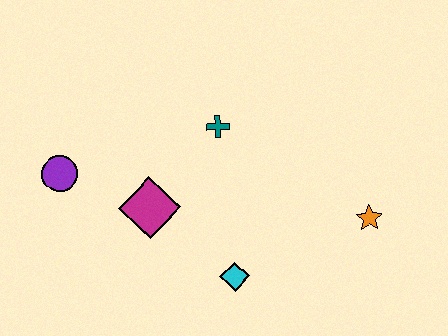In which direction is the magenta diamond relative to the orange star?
The magenta diamond is to the left of the orange star.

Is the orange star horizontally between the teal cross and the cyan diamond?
No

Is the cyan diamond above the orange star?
No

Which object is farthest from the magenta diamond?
The orange star is farthest from the magenta diamond.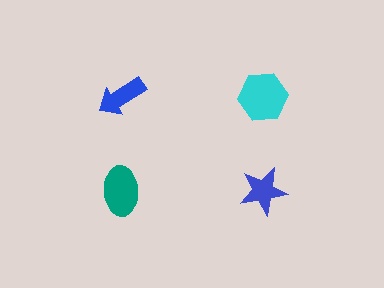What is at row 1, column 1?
A blue arrow.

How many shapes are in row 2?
2 shapes.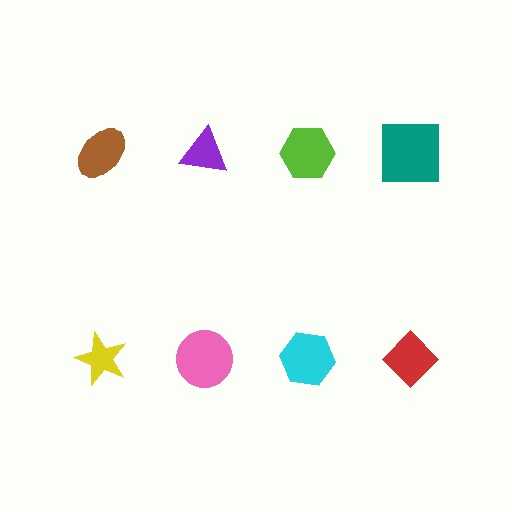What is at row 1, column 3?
A lime hexagon.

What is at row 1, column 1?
A brown ellipse.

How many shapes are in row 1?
4 shapes.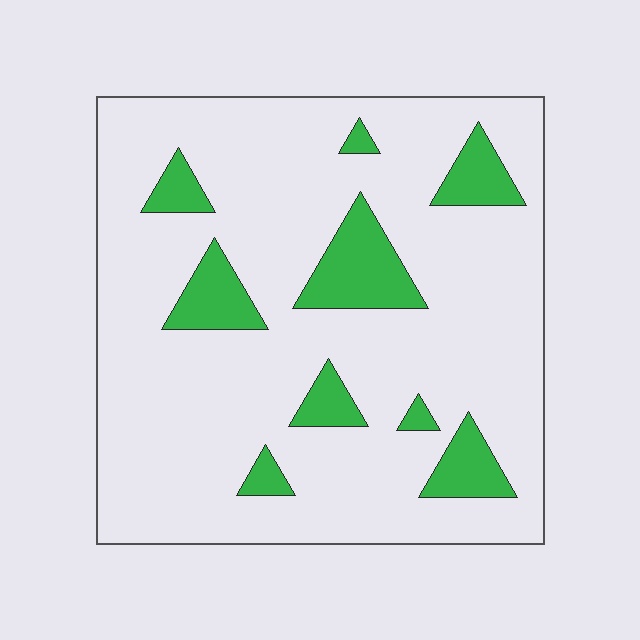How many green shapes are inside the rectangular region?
9.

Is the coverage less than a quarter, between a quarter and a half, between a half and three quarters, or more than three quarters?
Less than a quarter.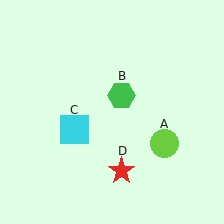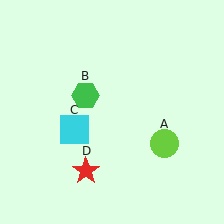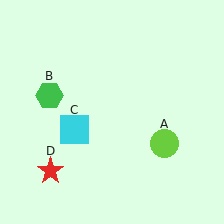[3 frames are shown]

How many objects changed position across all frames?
2 objects changed position: green hexagon (object B), red star (object D).